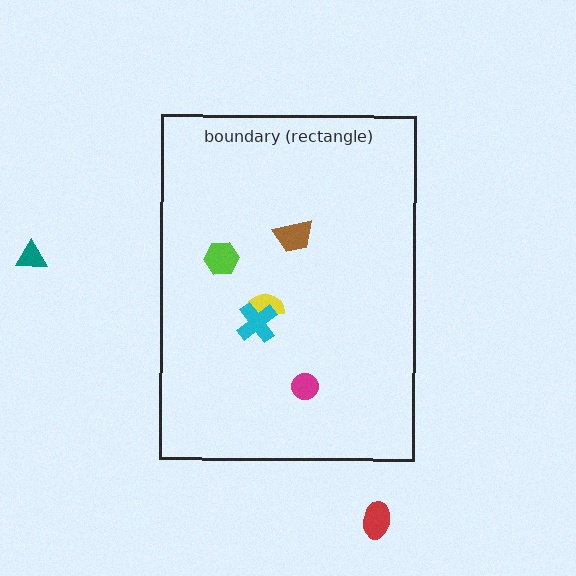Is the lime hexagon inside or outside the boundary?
Inside.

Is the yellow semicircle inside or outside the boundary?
Inside.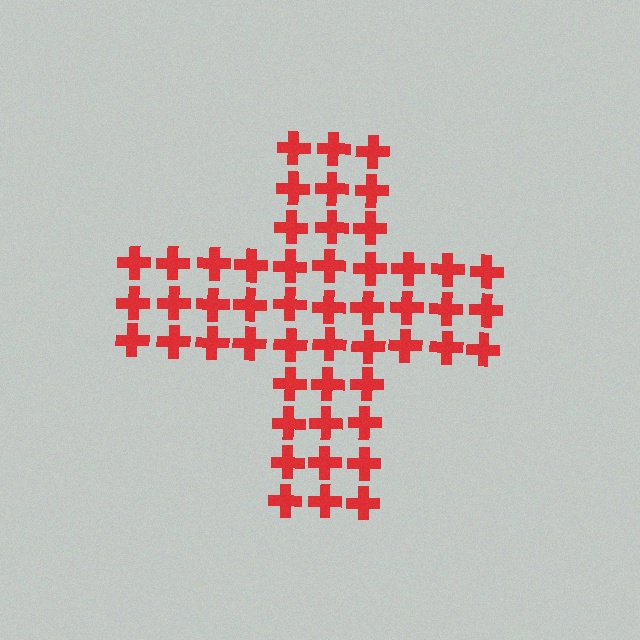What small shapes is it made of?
It is made of small crosses.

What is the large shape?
The large shape is a cross.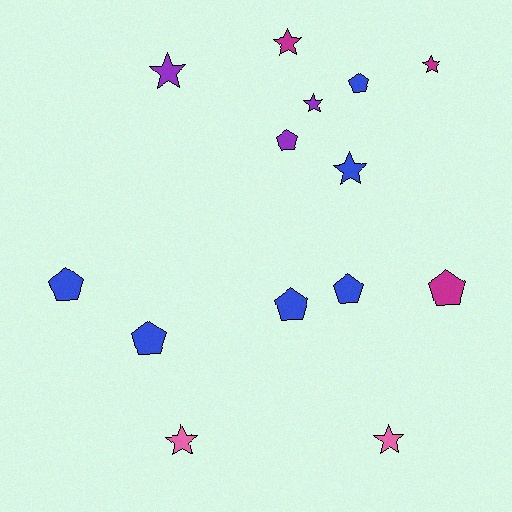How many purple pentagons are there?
There is 1 purple pentagon.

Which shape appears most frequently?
Pentagon, with 7 objects.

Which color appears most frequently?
Blue, with 6 objects.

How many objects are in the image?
There are 14 objects.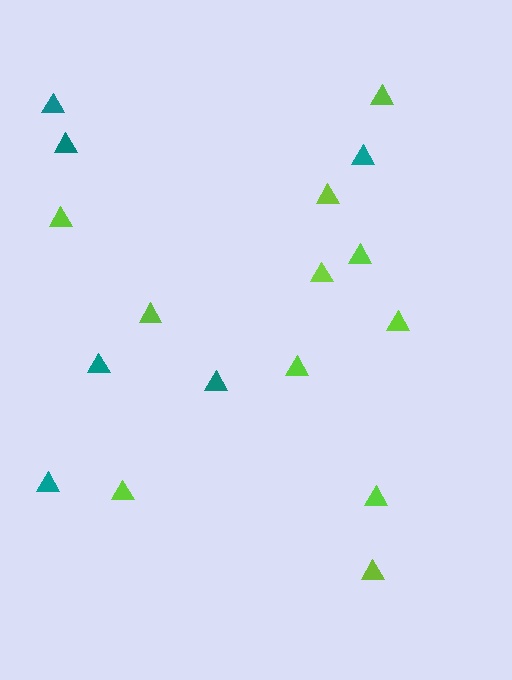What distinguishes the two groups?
There are 2 groups: one group of lime triangles (11) and one group of teal triangles (6).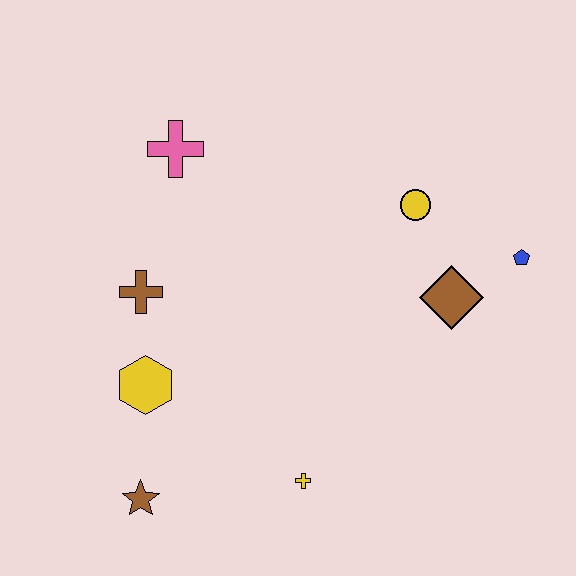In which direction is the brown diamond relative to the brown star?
The brown diamond is to the right of the brown star.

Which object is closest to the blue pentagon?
The brown diamond is closest to the blue pentagon.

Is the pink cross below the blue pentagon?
No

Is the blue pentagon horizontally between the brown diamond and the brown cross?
No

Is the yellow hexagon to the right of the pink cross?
No